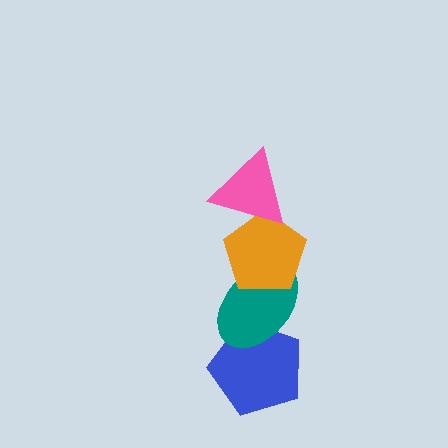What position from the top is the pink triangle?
The pink triangle is 1st from the top.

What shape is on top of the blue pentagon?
The teal ellipse is on top of the blue pentagon.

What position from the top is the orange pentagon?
The orange pentagon is 2nd from the top.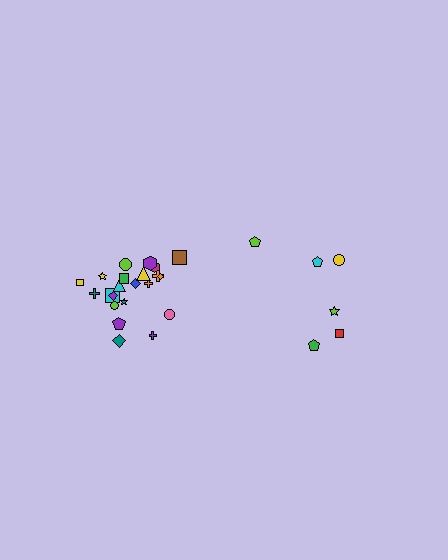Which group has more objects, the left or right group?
The left group.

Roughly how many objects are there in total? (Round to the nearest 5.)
Roughly 30 objects in total.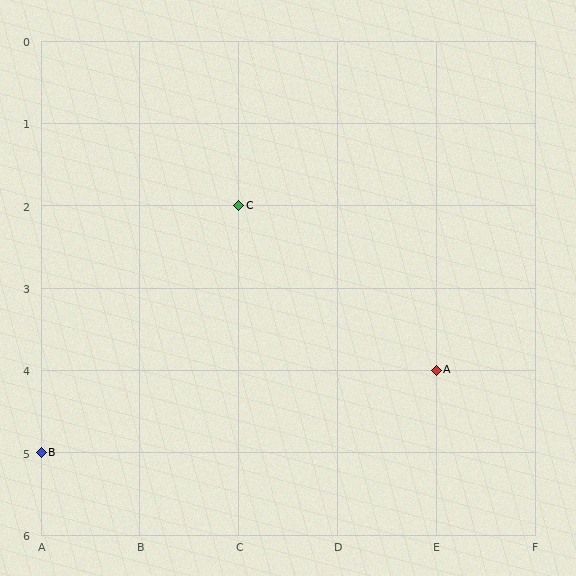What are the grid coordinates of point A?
Point A is at grid coordinates (E, 4).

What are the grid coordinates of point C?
Point C is at grid coordinates (C, 2).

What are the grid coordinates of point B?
Point B is at grid coordinates (A, 5).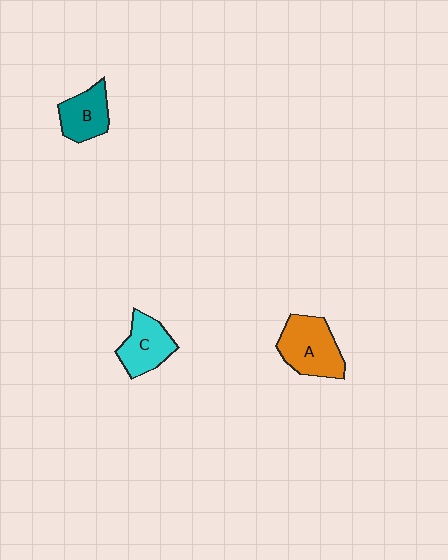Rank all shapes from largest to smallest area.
From largest to smallest: A (orange), C (cyan), B (teal).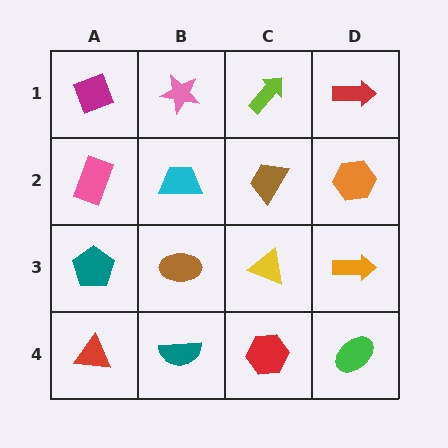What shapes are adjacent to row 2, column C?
A lime arrow (row 1, column C), a yellow triangle (row 3, column C), a cyan trapezoid (row 2, column B), an orange hexagon (row 2, column D).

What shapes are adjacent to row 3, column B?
A cyan trapezoid (row 2, column B), a teal semicircle (row 4, column B), a teal pentagon (row 3, column A), a yellow triangle (row 3, column C).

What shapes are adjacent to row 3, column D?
An orange hexagon (row 2, column D), a green ellipse (row 4, column D), a yellow triangle (row 3, column C).